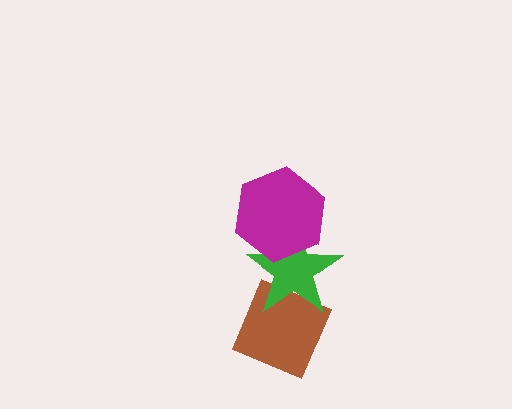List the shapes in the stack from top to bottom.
From top to bottom: the magenta hexagon, the green star, the brown diamond.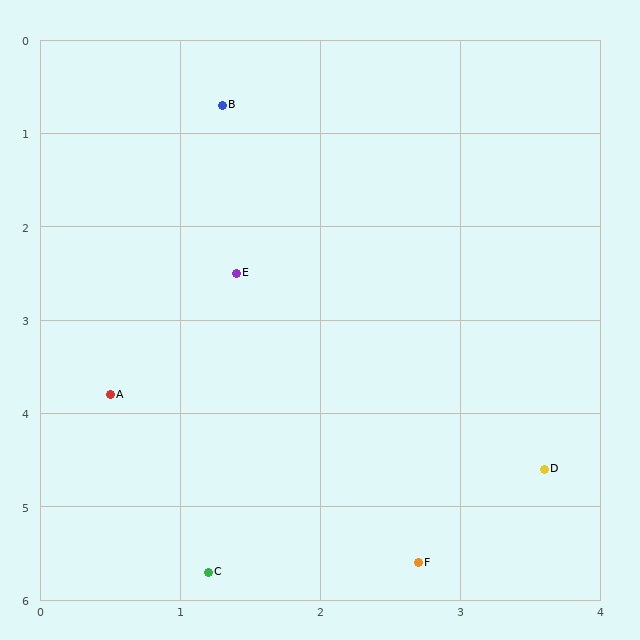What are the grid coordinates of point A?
Point A is at approximately (0.5, 3.8).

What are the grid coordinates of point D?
Point D is at approximately (3.6, 4.6).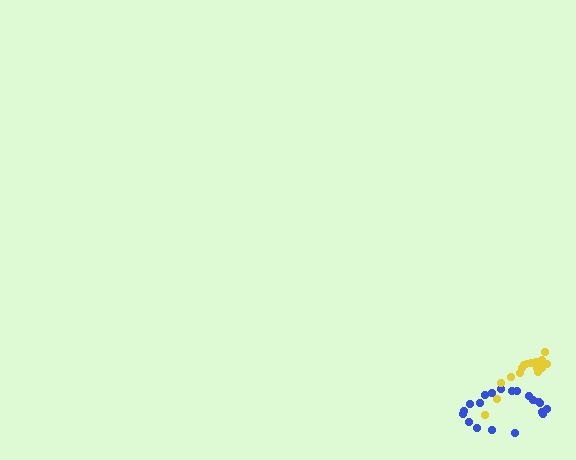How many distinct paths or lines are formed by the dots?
There are 2 distinct paths.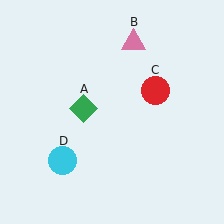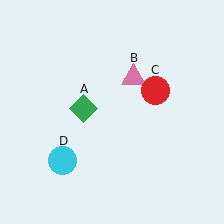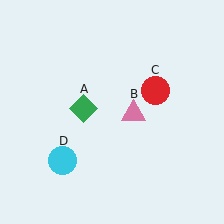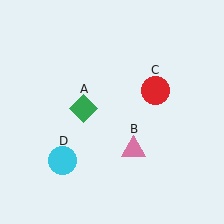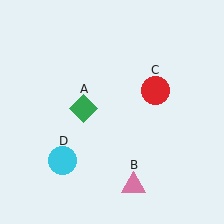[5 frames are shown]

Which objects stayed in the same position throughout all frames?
Green diamond (object A) and red circle (object C) and cyan circle (object D) remained stationary.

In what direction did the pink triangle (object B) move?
The pink triangle (object B) moved down.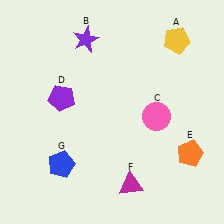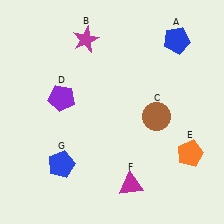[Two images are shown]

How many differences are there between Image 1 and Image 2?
There are 3 differences between the two images.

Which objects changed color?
A changed from yellow to blue. B changed from purple to magenta. C changed from pink to brown.